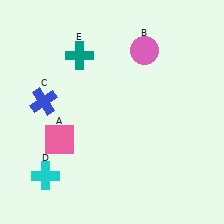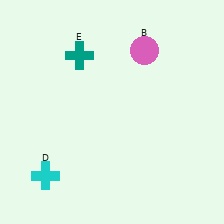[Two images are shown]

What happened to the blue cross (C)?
The blue cross (C) was removed in Image 2. It was in the top-left area of Image 1.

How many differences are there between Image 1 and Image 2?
There are 2 differences between the two images.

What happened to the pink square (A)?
The pink square (A) was removed in Image 2. It was in the bottom-left area of Image 1.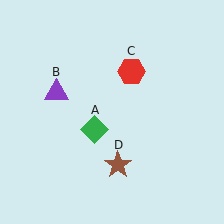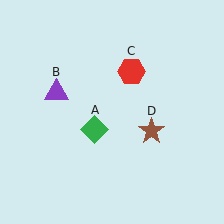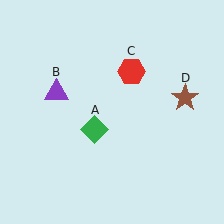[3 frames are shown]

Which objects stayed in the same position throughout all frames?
Green diamond (object A) and purple triangle (object B) and red hexagon (object C) remained stationary.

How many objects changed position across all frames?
1 object changed position: brown star (object D).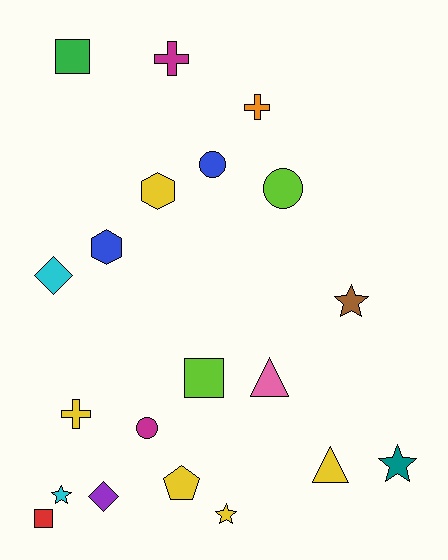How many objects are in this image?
There are 20 objects.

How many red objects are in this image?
There is 1 red object.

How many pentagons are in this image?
There is 1 pentagon.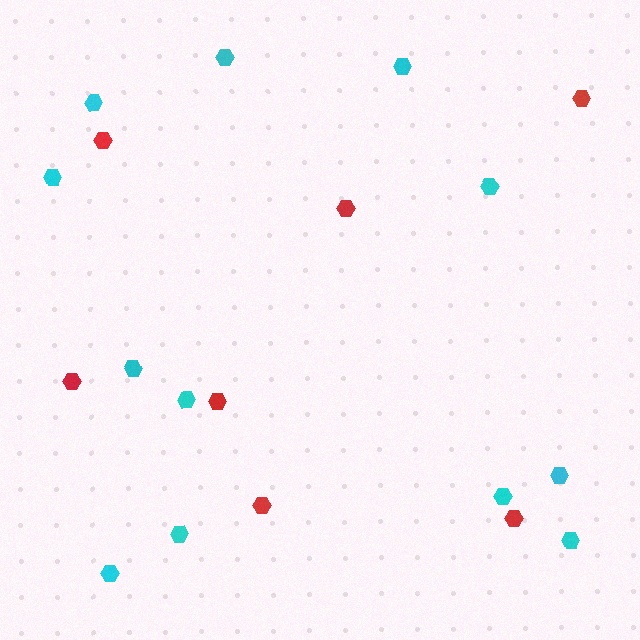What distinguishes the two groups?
There are 2 groups: one group of red hexagons (7) and one group of cyan hexagons (12).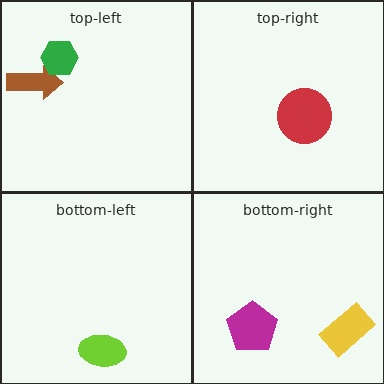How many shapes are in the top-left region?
2.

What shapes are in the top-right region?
The red circle.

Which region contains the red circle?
The top-right region.